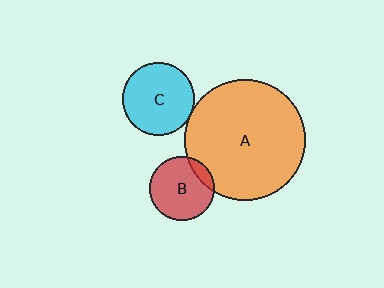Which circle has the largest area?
Circle A (orange).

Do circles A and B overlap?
Yes.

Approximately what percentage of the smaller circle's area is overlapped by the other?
Approximately 15%.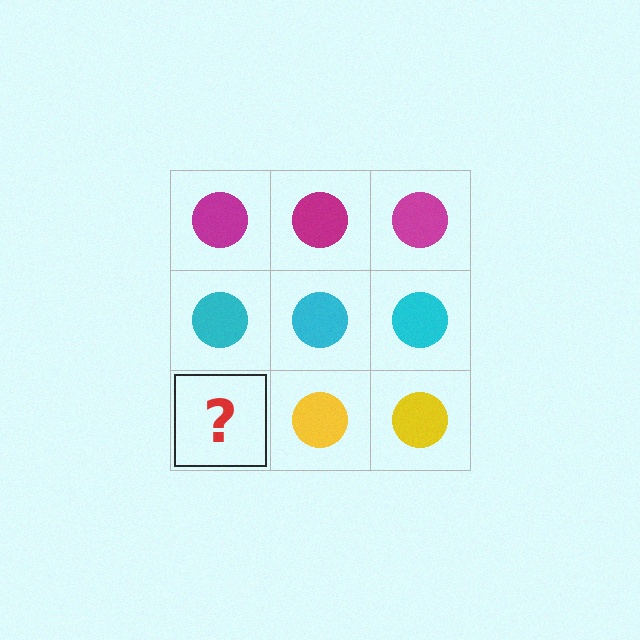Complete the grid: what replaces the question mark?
The question mark should be replaced with a yellow circle.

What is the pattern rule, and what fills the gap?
The rule is that each row has a consistent color. The gap should be filled with a yellow circle.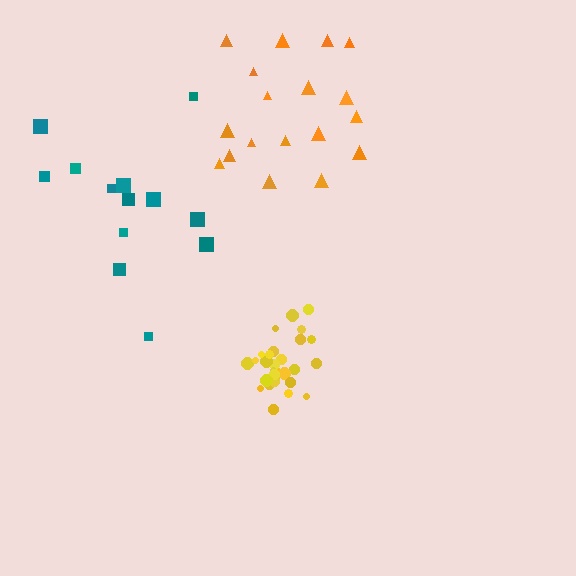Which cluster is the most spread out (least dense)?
Teal.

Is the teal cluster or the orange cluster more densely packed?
Orange.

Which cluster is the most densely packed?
Yellow.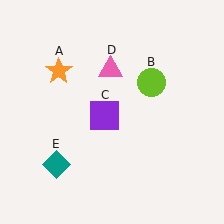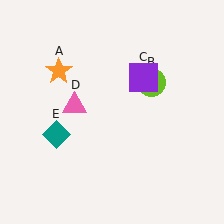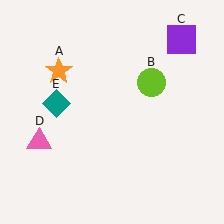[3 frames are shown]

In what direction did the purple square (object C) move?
The purple square (object C) moved up and to the right.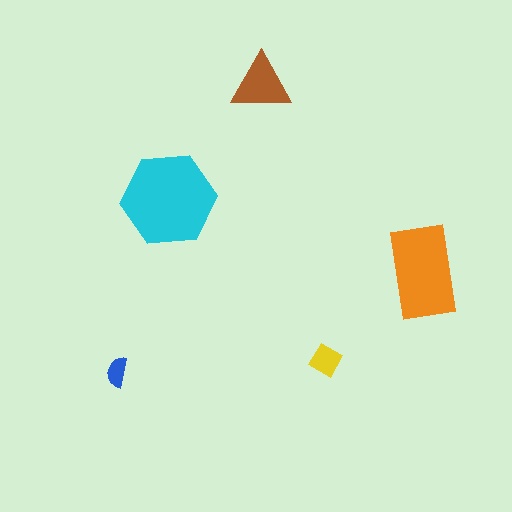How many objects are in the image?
There are 5 objects in the image.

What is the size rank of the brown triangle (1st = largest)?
3rd.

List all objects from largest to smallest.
The cyan hexagon, the orange rectangle, the brown triangle, the yellow diamond, the blue semicircle.